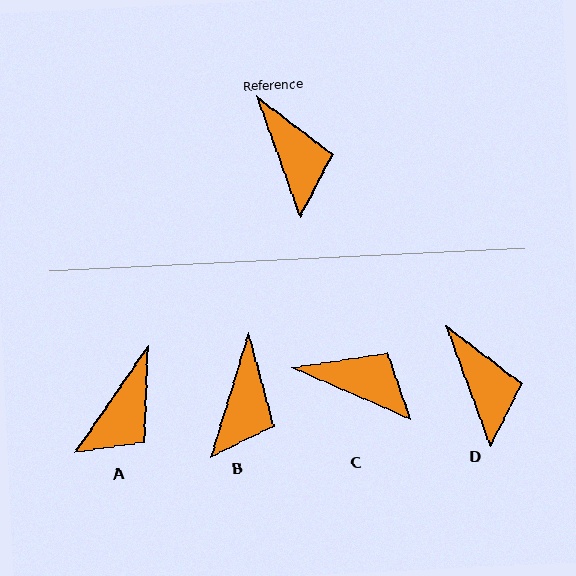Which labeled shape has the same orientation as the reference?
D.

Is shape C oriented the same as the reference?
No, it is off by about 46 degrees.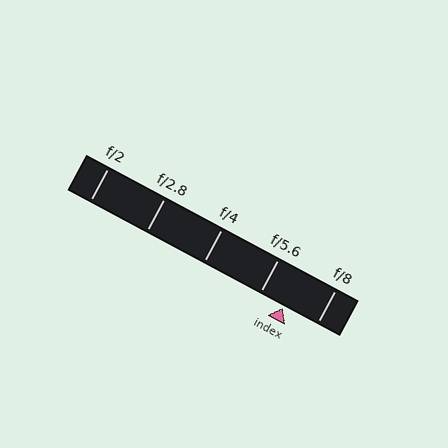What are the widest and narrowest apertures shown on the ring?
The widest aperture shown is f/2 and the narrowest is f/8.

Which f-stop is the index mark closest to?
The index mark is closest to f/5.6.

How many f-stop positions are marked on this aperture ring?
There are 5 f-stop positions marked.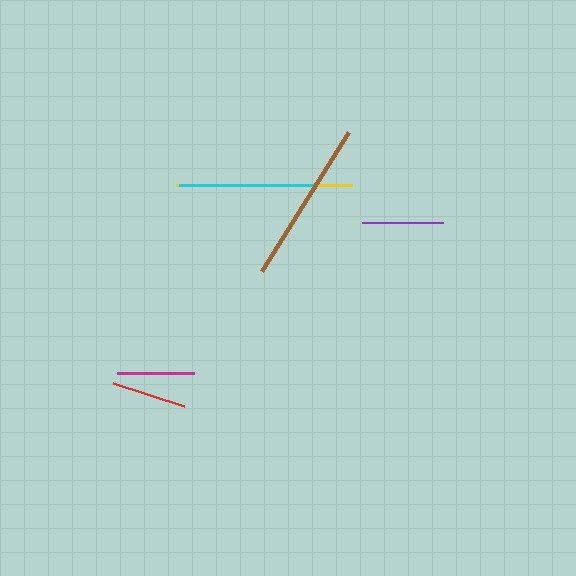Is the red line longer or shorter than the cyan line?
The cyan line is longer than the red line.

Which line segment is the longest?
The yellow line is the longest at approximately 177 pixels.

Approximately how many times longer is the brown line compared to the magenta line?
The brown line is approximately 2.1 times the length of the magenta line.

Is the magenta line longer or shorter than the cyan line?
The cyan line is longer than the magenta line.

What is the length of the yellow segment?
The yellow segment is approximately 177 pixels long.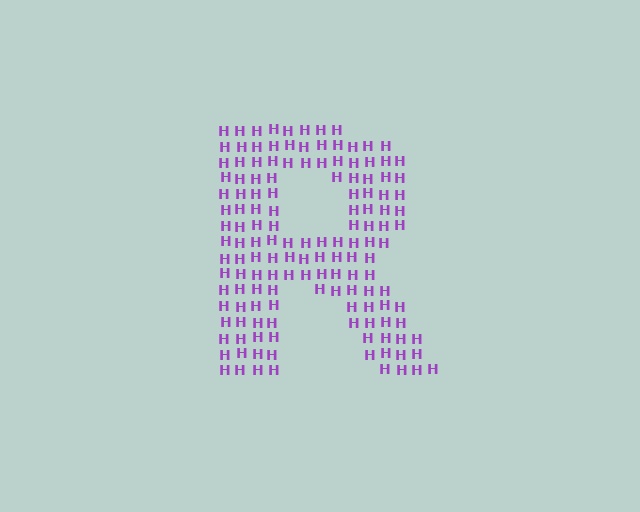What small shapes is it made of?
It is made of small letter H's.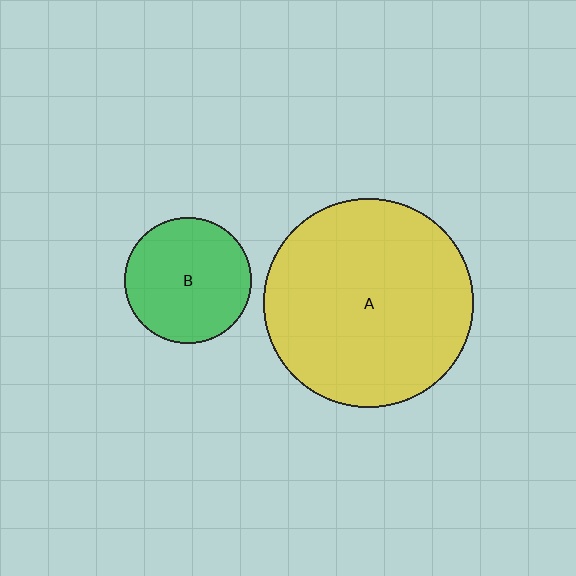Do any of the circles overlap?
No, none of the circles overlap.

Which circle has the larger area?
Circle A (yellow).